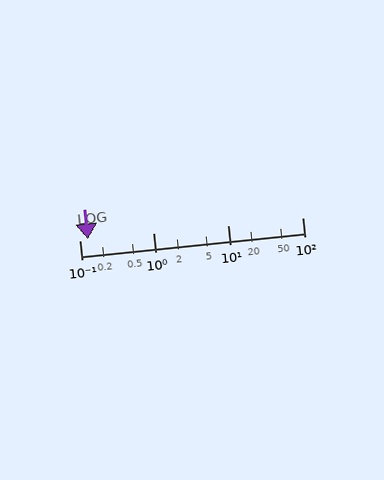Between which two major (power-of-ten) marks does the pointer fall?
The pointer is between 0.1 and 1.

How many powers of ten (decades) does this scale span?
The scale spans 3 decades, from 0.1 to 100.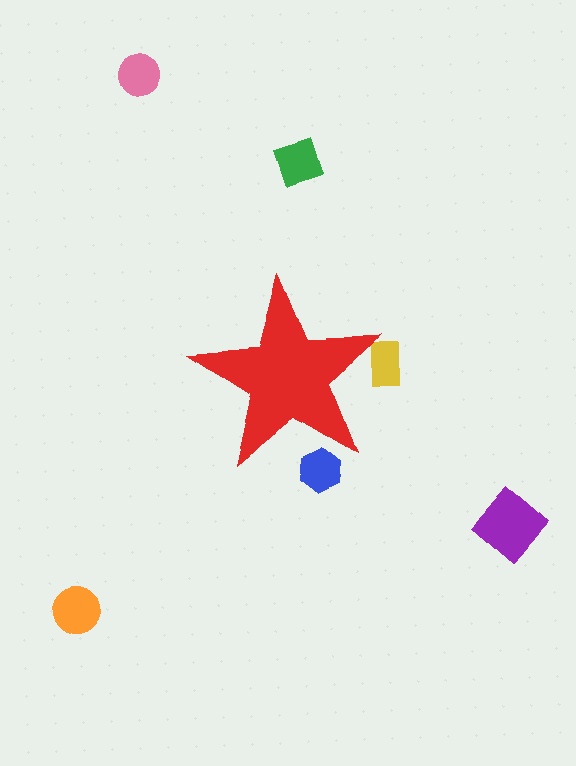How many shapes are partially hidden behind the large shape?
2 shapes are partially hidden.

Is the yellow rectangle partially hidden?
Yes, the yellow rectangle is partially hidden behind the red star.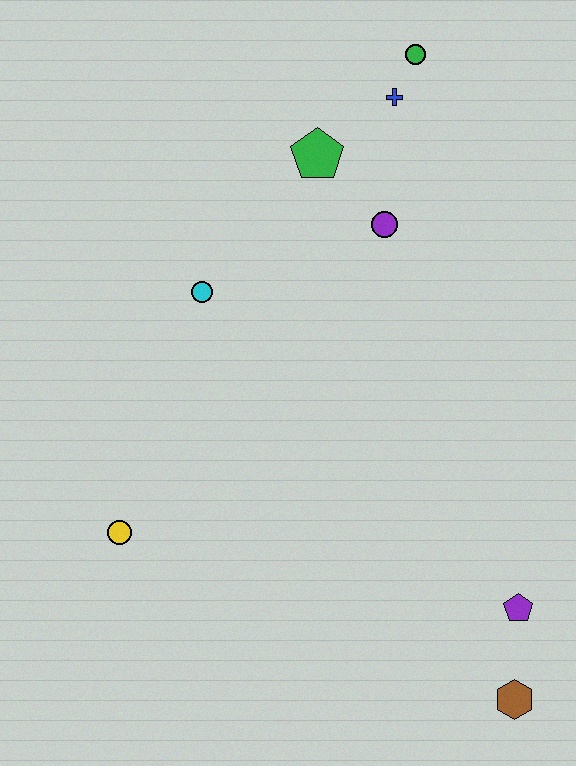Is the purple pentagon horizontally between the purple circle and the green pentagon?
No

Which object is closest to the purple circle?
The green pentagon is closest to the purple circle.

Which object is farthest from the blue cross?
The brown hexagon is farthest from the blue cross.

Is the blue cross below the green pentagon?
No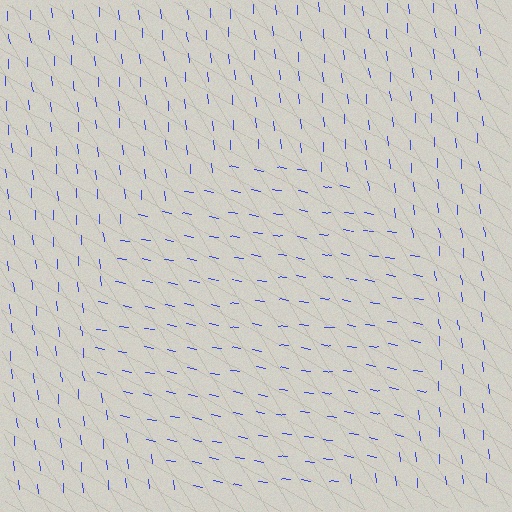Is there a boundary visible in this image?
Yes, there is a texture boundary formed by a change in line orientation.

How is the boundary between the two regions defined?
The boundary is defined purely by a change in line orientation (approximately 75 degrees difference). All lines are the same color and thickness.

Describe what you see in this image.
The image is filled with small blue line segments. A circle region in the image has lines oriented differently from the surrounding lines, creating a visible texture boundary.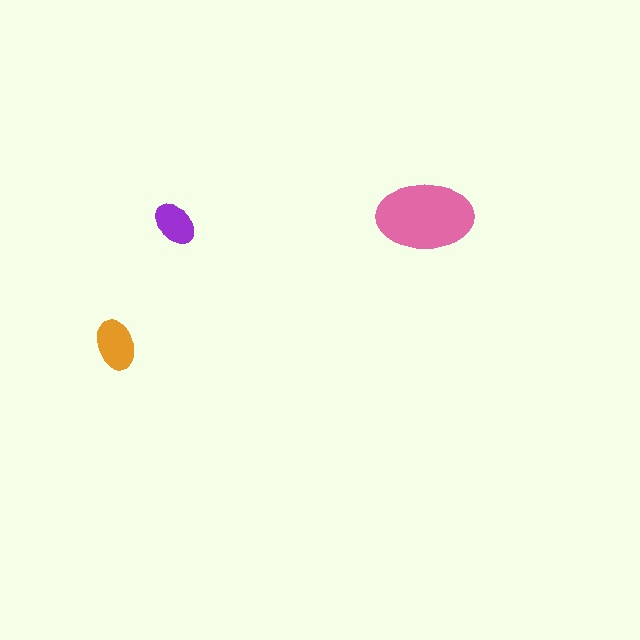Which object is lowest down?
The orange ellipse is bottommost.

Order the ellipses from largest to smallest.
the pink one, the orange one, the purple one.